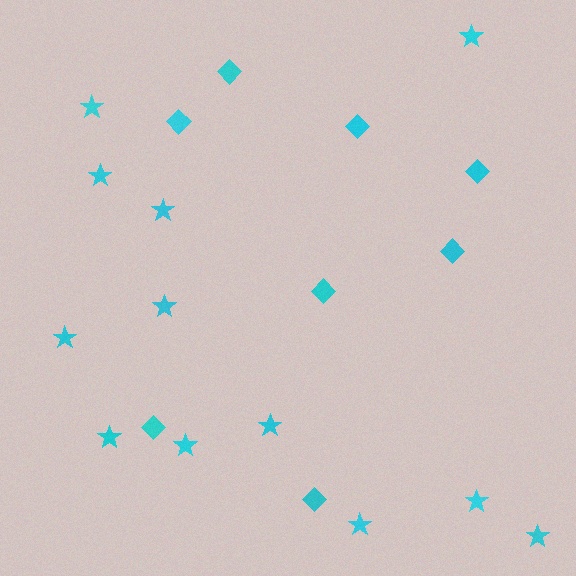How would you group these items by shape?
There are 2 groups: one group of diamonds (8) and one group of stars (12).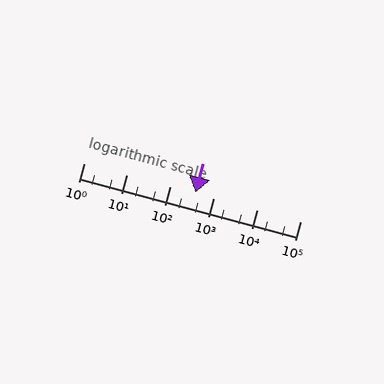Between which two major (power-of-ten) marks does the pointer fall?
The pointer is between 100 and 1000.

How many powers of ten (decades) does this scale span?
The scale spans 5 decades, from 1 to 100000.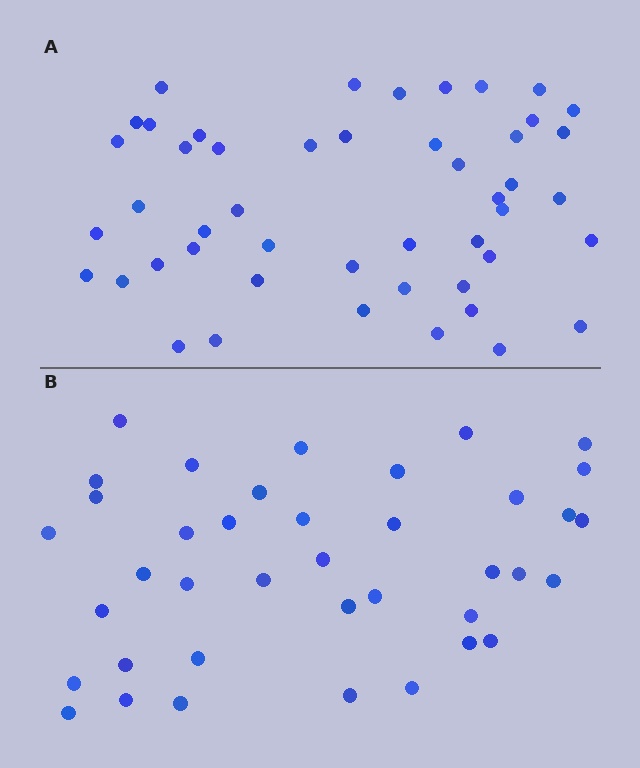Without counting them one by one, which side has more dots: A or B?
Region A (the top region) has more dots.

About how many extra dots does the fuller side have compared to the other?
Region A has roughly 8 or so more dots than region B.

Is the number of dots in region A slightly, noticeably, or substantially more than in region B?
Region A has only slightly more — the two regions are fairly close. The ratio is roughly 1.2 to 1.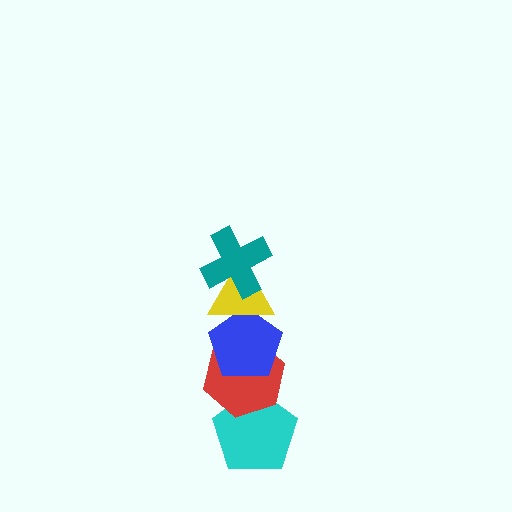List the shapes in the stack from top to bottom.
From top to bottom: the teal cross, the yellow triangle, the blue pentagon, the red hexagon, the cyan pentagon.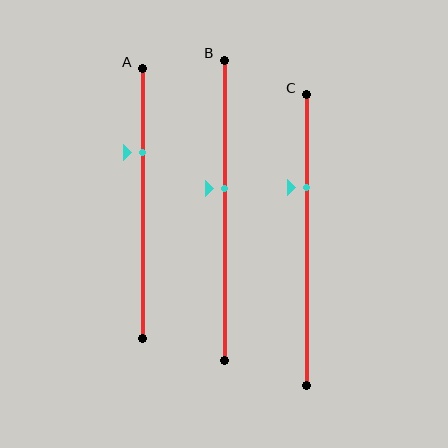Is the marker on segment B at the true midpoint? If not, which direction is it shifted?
No, the marker on segment B is shifted upward by about 7% of the segment length.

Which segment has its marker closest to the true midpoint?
Segment B has its marker closest to the true midpoint.